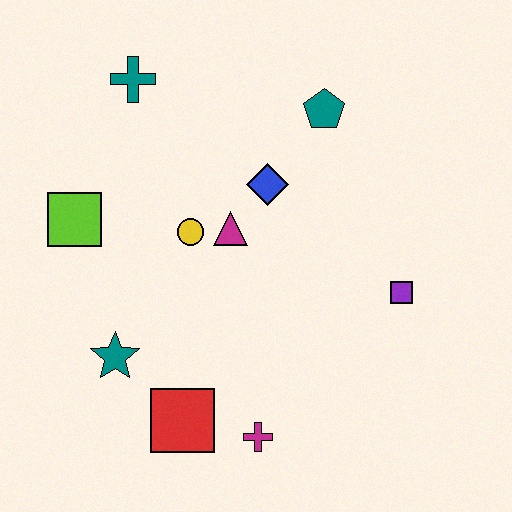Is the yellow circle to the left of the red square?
No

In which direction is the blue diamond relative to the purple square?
The blue diamond is to the left of the purple square.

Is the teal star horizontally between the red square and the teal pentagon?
No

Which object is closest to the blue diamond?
The magenta triangle is closest to the blue diamond.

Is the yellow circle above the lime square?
No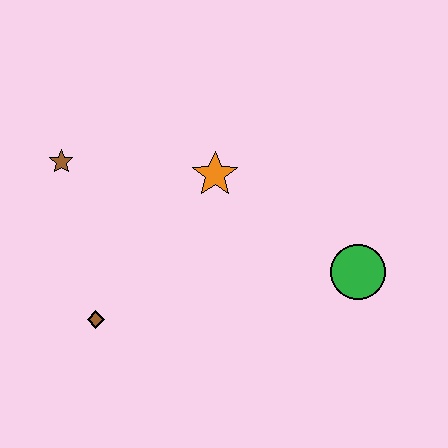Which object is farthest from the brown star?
The green circle is farthest from the brown star.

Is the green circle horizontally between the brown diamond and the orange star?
No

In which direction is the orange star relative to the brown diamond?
The orange star is above the brown diamond.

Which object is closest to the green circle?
The orange star is closest to the green circle.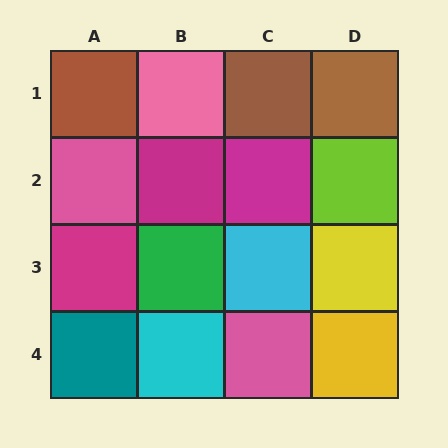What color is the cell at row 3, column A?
Magenta.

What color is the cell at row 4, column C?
Pink.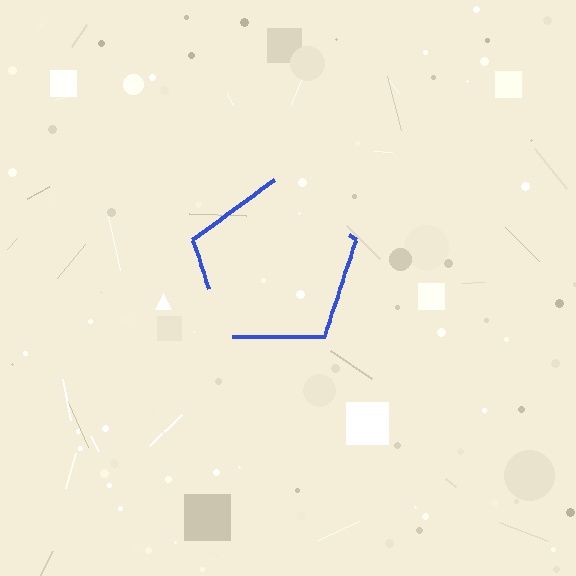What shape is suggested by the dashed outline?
The dashed outline suggests a pentagon.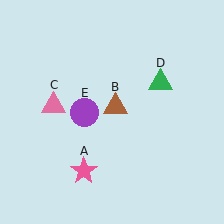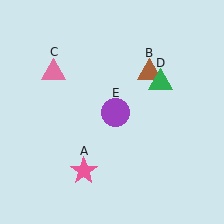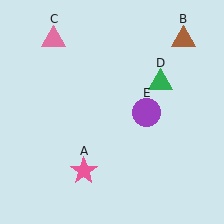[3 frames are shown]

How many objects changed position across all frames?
3 objects changed position: brown triangle (object B), pink triangle (object C), purple circle (object E).